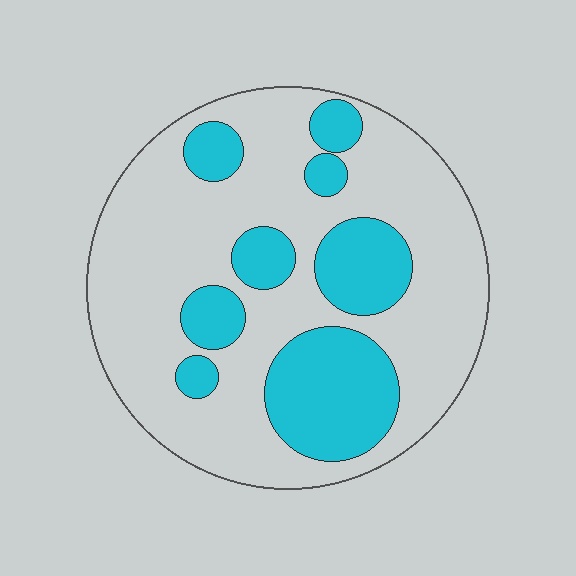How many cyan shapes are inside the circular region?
8.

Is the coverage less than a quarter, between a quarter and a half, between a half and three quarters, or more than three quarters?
Between a quarter and a half.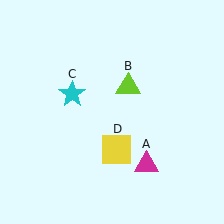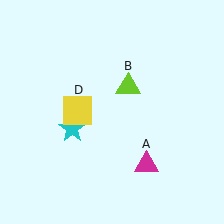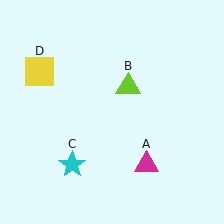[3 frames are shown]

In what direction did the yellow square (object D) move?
The yellow square (object D) moved up and to the left.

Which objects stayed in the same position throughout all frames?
Magenta triangle (object A) and lime triangle (object B) remained stationary.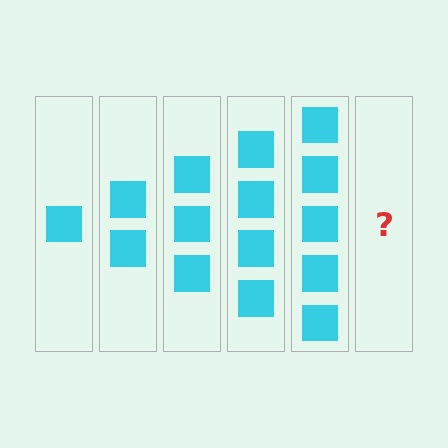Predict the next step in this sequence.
The next step is 6 squares.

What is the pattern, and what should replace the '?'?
The pattern is that each step adds one more square. The '?' should be 6 squares.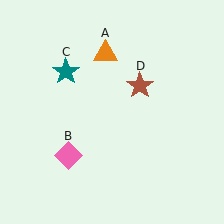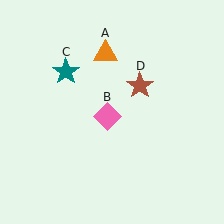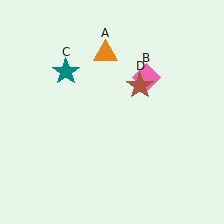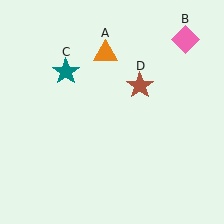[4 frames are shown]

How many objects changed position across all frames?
1 object changed position: pink diamond (object B).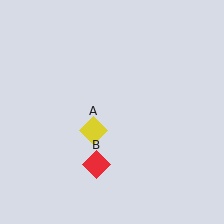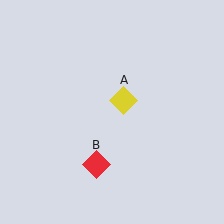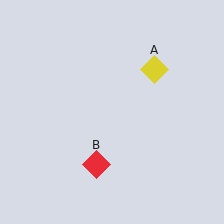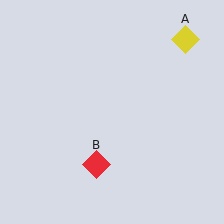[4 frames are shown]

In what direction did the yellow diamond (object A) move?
The yellow diamond (object A) moved up and to the right.